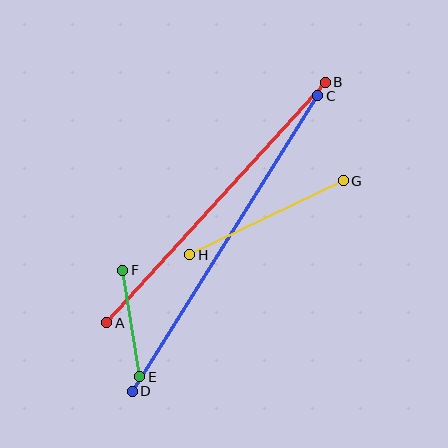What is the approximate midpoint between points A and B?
The midpoint is at approximately (216, 202) pixels.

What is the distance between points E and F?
The distance is approximately 108 pixels.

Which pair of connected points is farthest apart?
Points C and D are farthest apart.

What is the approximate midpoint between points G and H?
The midpoint is at approximately (267, 218) pixels.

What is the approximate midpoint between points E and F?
The midpoint is at approximately (131, 323) pixels.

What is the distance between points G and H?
The distance is approximately 170 pixels.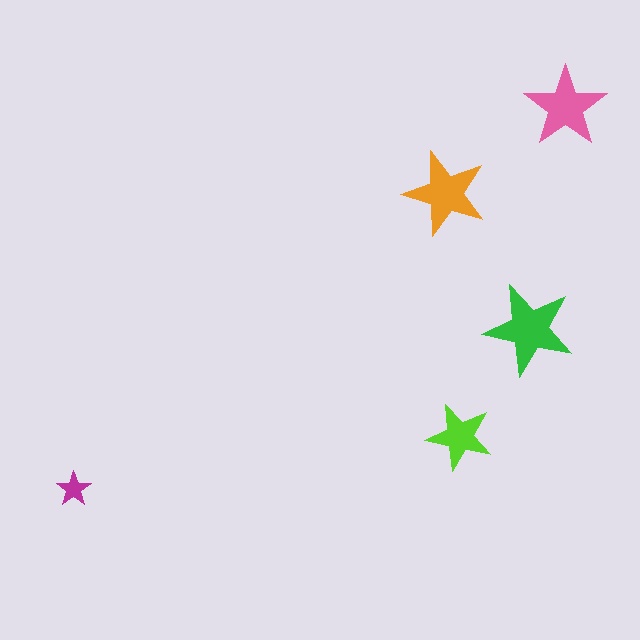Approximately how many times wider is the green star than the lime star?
About 1.5 times wider.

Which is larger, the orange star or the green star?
The green one.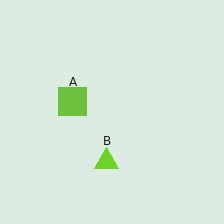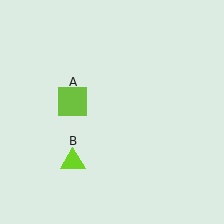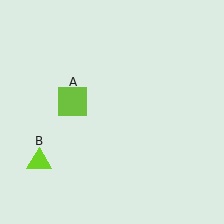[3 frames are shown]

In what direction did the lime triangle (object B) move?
The lime triangle (object B) moved left.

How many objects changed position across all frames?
1 object changed position: lime triangle (object B).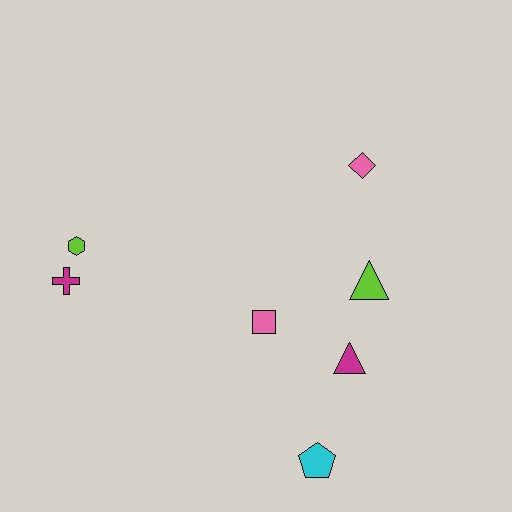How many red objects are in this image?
There are no red objects.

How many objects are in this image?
There are 7 objects.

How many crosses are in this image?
There is 1 cross.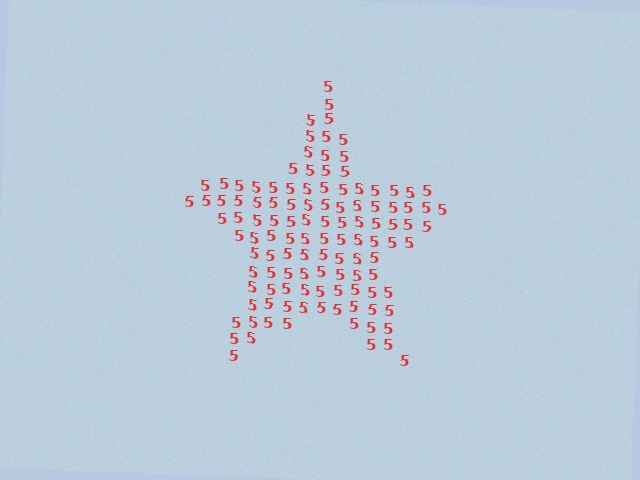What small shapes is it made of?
It is made of small digit 5's.